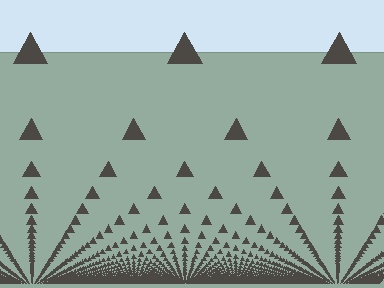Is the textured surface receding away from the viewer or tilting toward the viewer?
The surface appears to tilt toward the viewer. Texture elements get larger and sparser toward the top.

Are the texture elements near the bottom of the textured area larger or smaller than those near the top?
Smaller. The gradient is inverted — elements near the bottom are smaller and denser.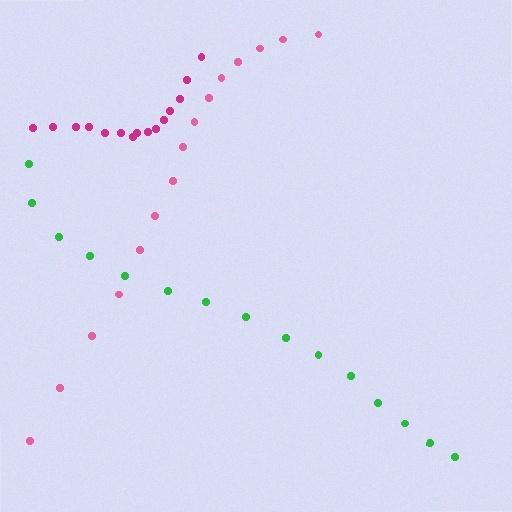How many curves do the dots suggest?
There are 3 distinct paths.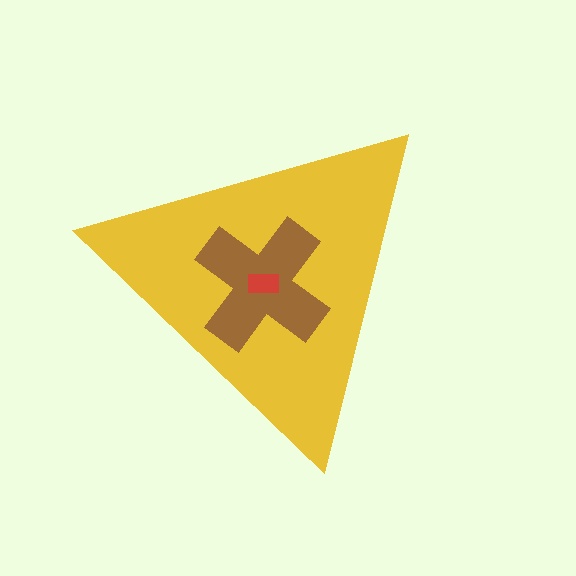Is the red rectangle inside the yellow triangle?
Yes.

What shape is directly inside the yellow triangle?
The brown cross.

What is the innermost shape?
The red rectangle.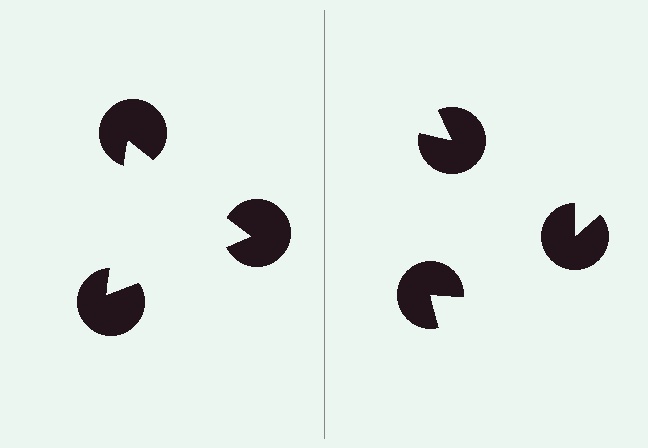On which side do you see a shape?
An illusory triangle appears on the left side. On the right side the wedge cuts are rotated, so no coherent shape forms.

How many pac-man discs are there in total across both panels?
6 — 3 on each side.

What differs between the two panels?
The pac-man discs are positioned identically on both sides; only the wedge orientations differ. On the left they align to a triangle; on the right they are misaligned.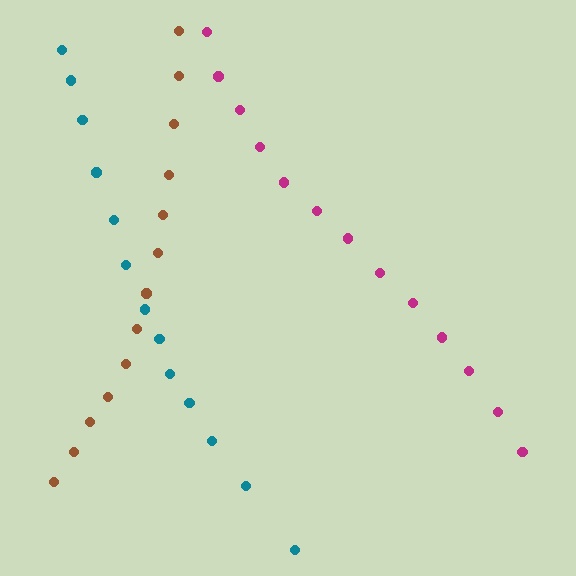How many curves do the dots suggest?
There are 3 distinct paths.